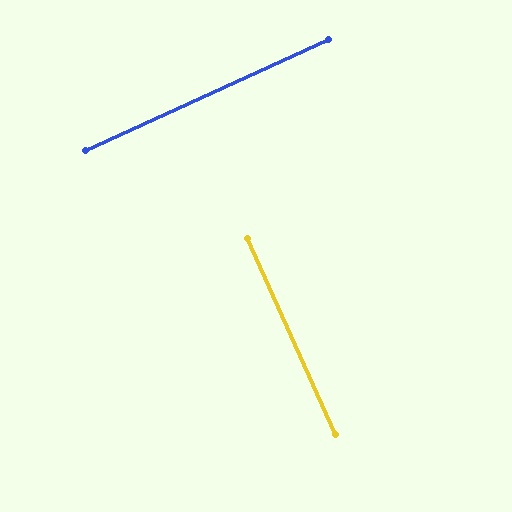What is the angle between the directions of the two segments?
Approximately 90 degrees.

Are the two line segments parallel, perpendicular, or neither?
Perpendicular — they meet at approximately 90°.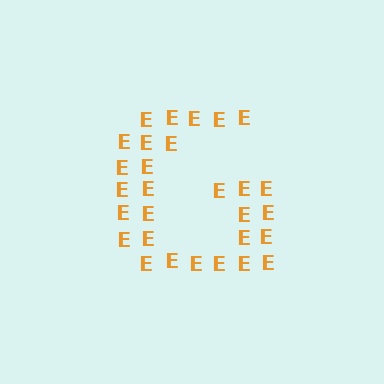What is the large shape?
The large shape is the letter G.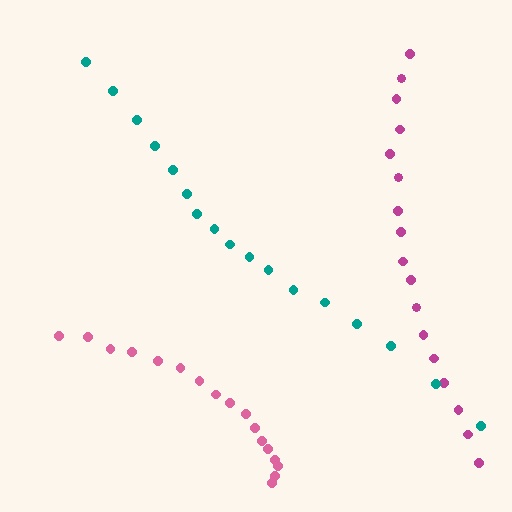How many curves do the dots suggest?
There are 3 distinct paths.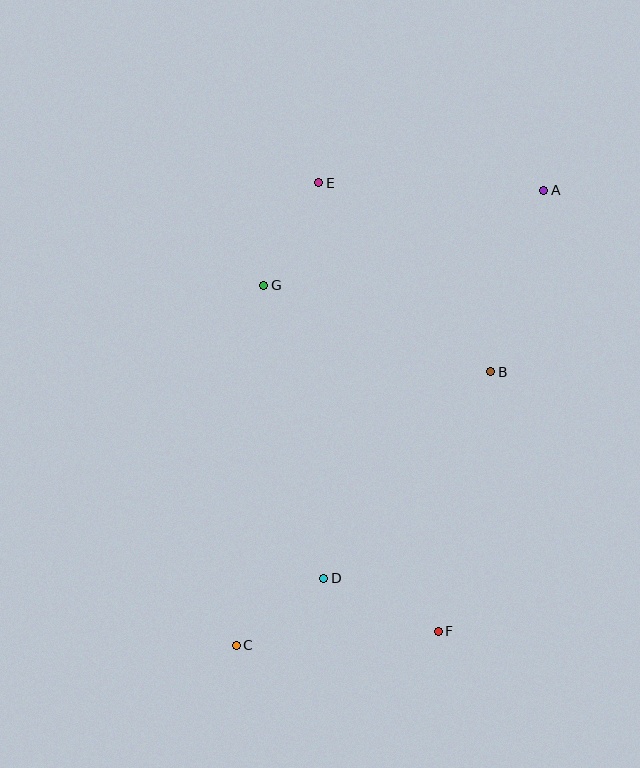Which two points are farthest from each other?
Points A and C are farthest from each other.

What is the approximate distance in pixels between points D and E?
The distance between D and E is approximately 395 pixels.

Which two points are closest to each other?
Points C and D are closest to each other.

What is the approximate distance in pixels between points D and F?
The distance between D and F is approximately 126 pixels.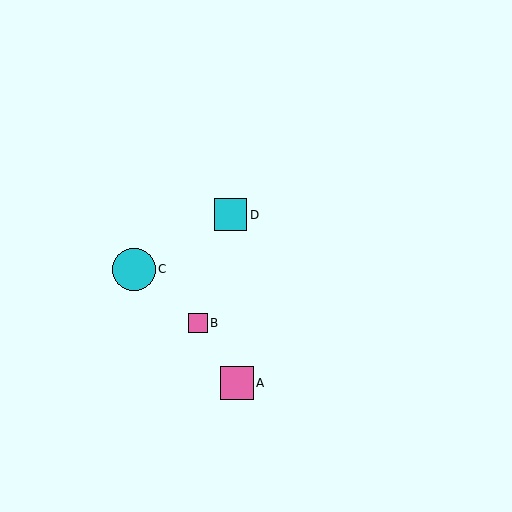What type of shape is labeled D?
Shape D is a cyan square.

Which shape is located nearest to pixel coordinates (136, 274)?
The cyan circle (labeled C) at (134, 269) is nearest to that location.